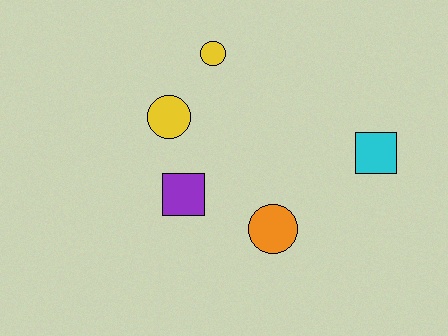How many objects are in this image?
There are 5 objects.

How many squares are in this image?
There are 2 squares.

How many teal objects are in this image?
There are no teal objects.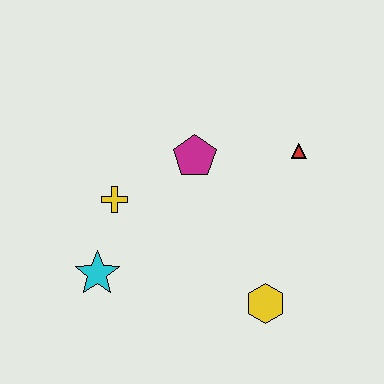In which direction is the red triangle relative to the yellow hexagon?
The red triangle is above the yellow hexagon.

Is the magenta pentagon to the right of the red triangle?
No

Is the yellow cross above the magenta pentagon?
No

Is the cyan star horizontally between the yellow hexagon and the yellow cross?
No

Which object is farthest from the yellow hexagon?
The yellow cross is farthest from the yellow hexagon.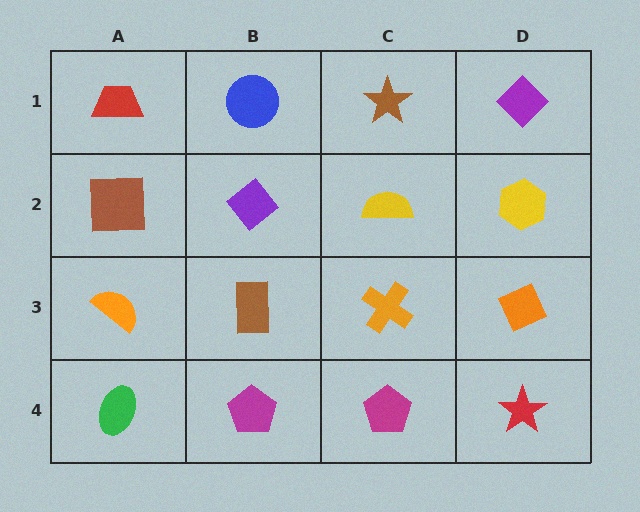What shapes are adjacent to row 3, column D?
A yellow hexagon (row 2, column D), a red star (row 4, column D), an orange cross (row 3, column C).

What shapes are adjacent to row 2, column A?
A red trapezoid (row 1, column A), an orange semicircle (row 3, column A), a purple diamond (row 2, column B).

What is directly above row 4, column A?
An orange semicircle.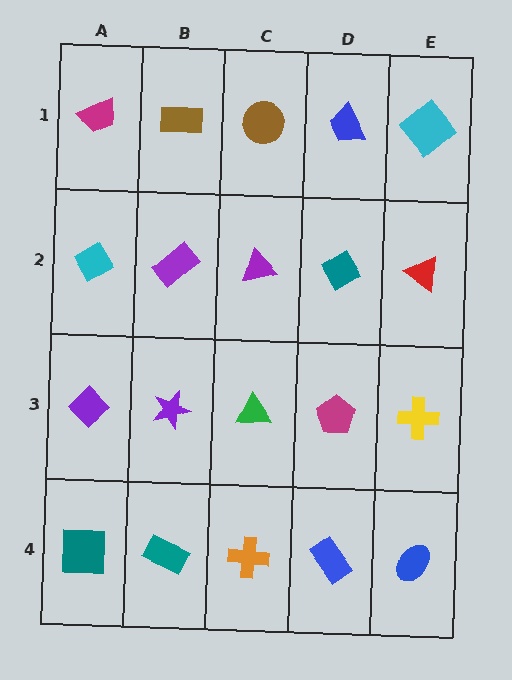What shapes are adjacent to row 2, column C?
A brown circle (row 1, column C), a green triangle (row 3, column C), a purple rectangle (row 2, column B), a teal diamond (row 2, column D).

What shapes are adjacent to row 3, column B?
A purple rectangle (row 2, column B), a teal rectangle (row 4, column B), a purple diamond (row 3, column A), a green triangle (row 3, column C).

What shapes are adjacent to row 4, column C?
A green triangle (row 3, column C), a teal rectangle (row 4, column B), a blue rectangle (row 4, column D).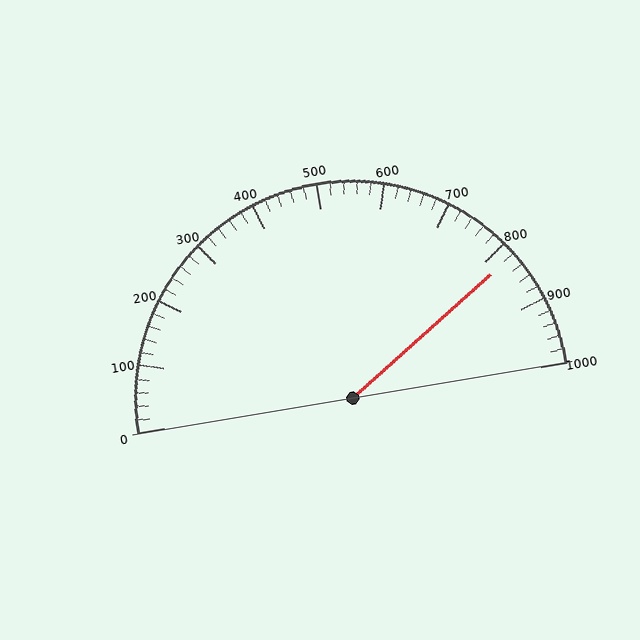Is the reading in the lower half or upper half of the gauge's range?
The reading is in the upper half of the range (0 to 1000).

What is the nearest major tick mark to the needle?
The nearest major tick mark is 800.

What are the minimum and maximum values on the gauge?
The gauge ranges from 0 to 1000.